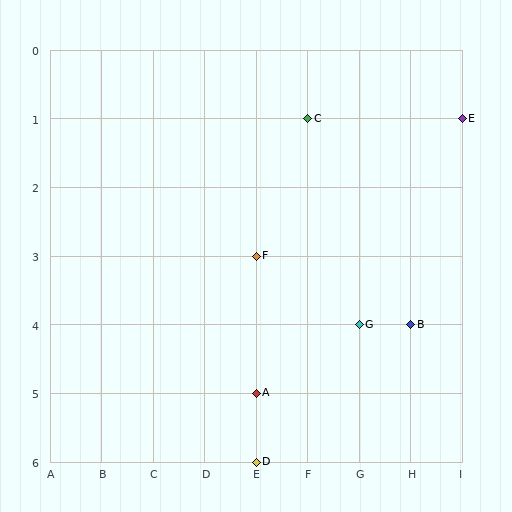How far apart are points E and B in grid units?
Points E and B are 1 column and 3 rows apart (about 3.2 grid units diagonally).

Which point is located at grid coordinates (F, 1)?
Point C is at (F, 1).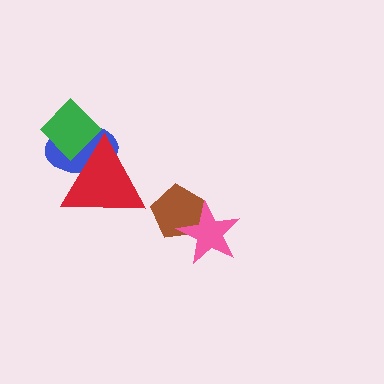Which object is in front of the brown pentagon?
The pink star is in front of the brown pentagon.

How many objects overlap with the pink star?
1 object overlaps with the pink star.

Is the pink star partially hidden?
No, no other shape covers it.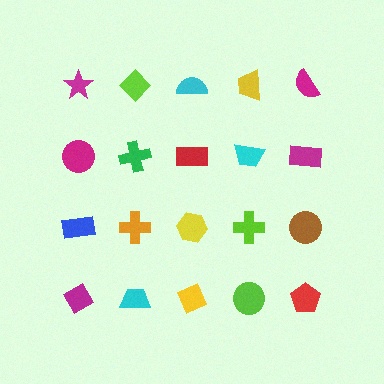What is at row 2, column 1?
A magenta circle.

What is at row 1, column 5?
A magenta semicircle.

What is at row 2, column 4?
A cyan trapezoid.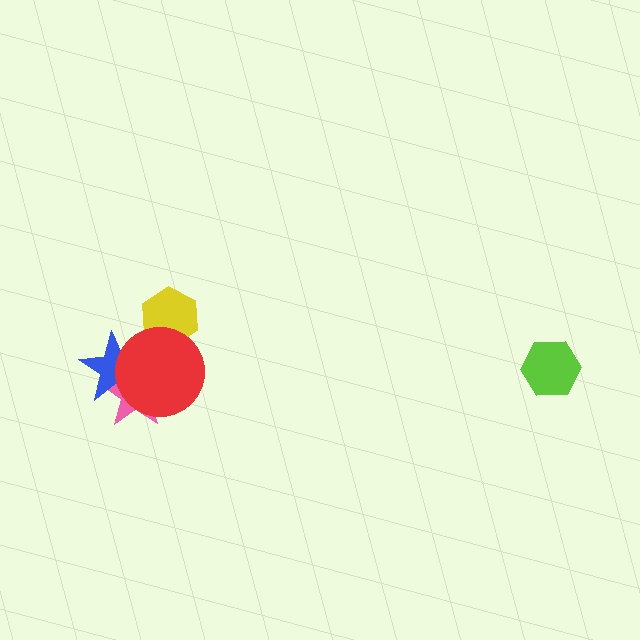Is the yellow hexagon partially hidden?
Yes, it is partially covered by another shape.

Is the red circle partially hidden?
No, no other shape covers it.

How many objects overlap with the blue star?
2 objects overlap with the blue star.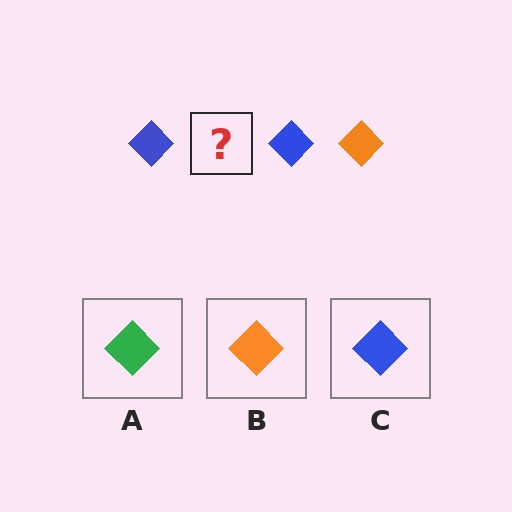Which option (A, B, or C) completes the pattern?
B.